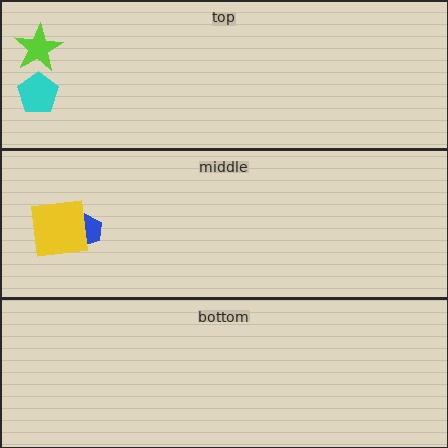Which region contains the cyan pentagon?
The top region.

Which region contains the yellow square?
The middle region.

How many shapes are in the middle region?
2.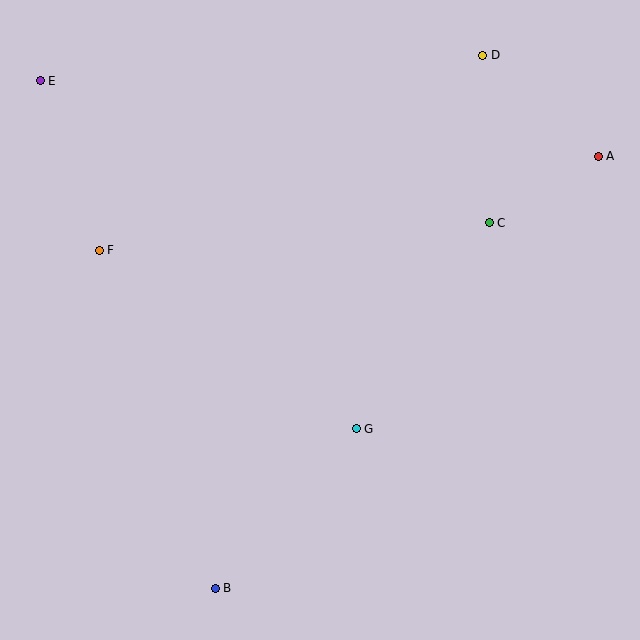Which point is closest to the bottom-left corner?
Point B is closest to the bottom-left corner.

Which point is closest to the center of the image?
Point G at (356, 429) is closest to the center.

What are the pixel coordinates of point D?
Point D is at (483, 55).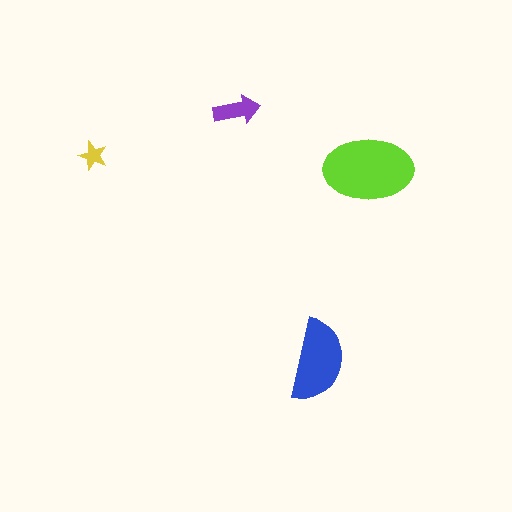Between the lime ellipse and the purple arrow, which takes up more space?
The lime ellipse.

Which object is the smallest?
The yellow star.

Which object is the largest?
The lime ellipse.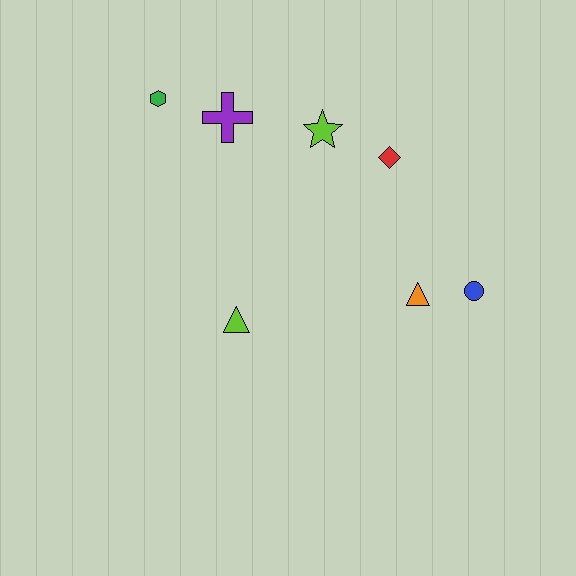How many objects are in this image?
There are 7 objects.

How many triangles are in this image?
There are 2 triangles.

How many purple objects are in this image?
There is 1 purple object.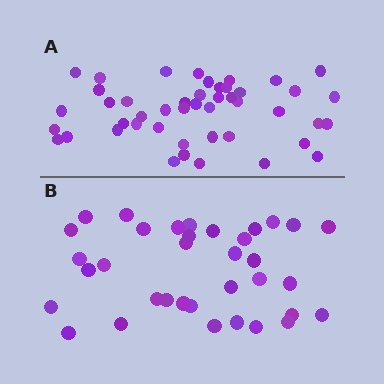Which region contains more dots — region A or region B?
Region A (the top region) has more dots.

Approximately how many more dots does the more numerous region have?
Region A has roughly 12 or so more dots than region B.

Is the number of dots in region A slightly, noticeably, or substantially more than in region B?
Region A has noticeably more, but not dramatically so. The ratio is roughly 1.3 to 1.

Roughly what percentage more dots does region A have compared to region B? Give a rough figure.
About 30% more.